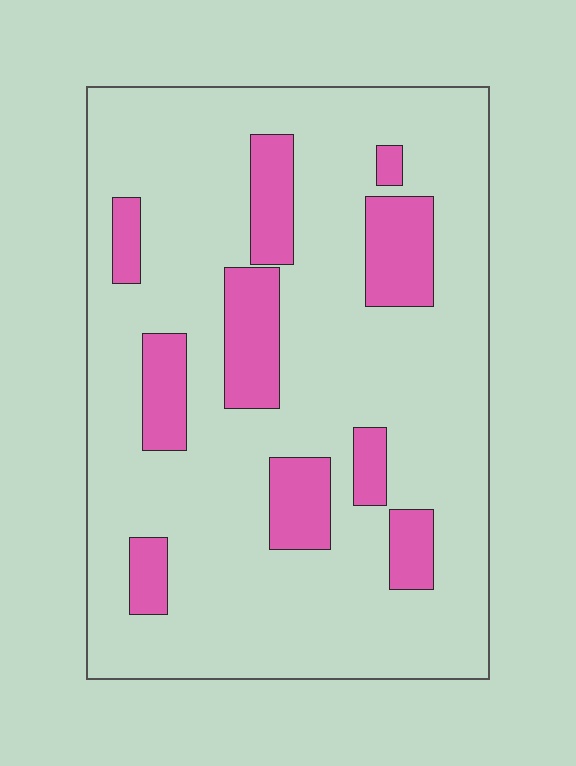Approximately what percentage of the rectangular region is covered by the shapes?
Approximately 20%.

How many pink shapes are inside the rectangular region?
10.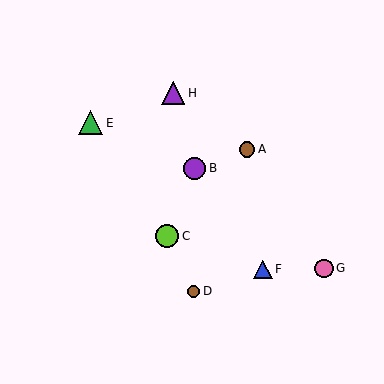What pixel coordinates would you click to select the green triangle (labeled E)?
Click at (91, 123) to select the green triangle E.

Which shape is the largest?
The green triangle (labeled E) is the largest.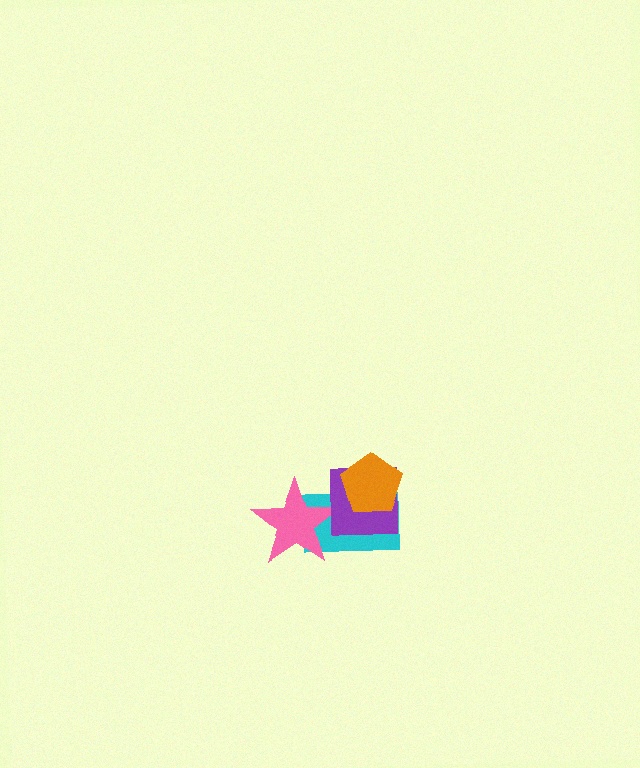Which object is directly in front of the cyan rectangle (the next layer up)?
The pink star is directly in front of the cyan rectangle.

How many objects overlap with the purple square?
3 objects overlap with the purple square.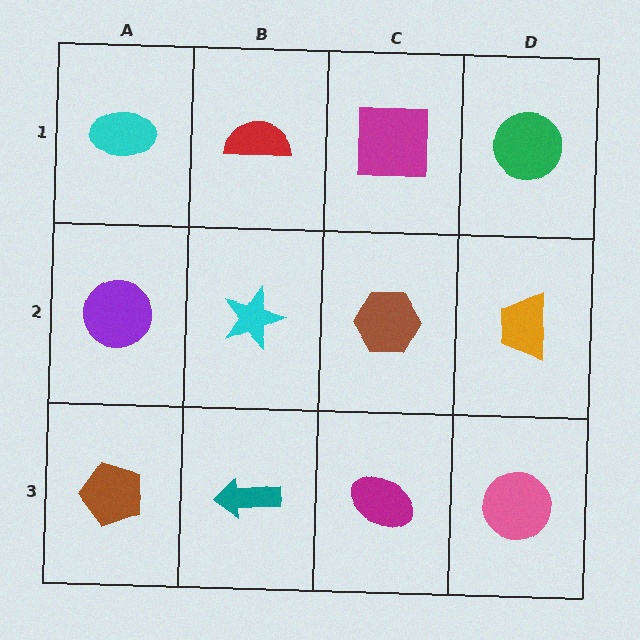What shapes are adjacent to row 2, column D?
A green circle (row 1, column D), a pink circle (row 3, column D), a brown hexagon (row 2, column C).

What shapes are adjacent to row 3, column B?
A cyan star (row 2, column B), a brown pentagon (row 3, column A), a magenta ellipse (row 3, column C).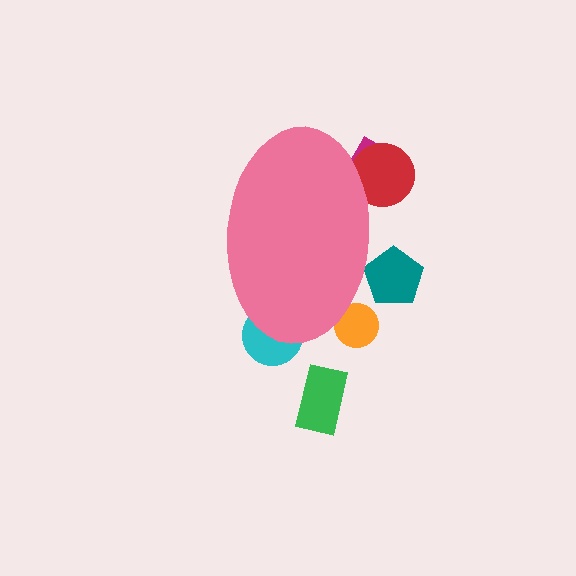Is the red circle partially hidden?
Yes, the red circle is partially hidden behind the pink ellipse.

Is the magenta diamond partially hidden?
Yes, the magenta diamond is partially hidden behind the pink ellipse.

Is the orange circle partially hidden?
Yes, the orange circle is partially hidden behind the pink ellipse.